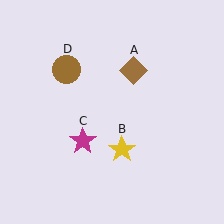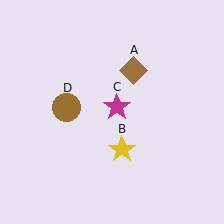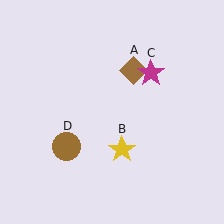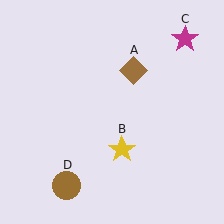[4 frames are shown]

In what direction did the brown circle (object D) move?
The brown circle (object D) moved down.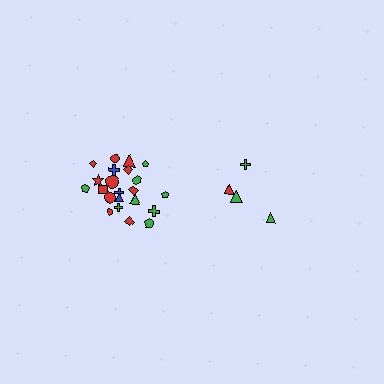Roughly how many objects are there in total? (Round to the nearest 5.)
Roughly 25 objects in total.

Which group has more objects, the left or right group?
The left group.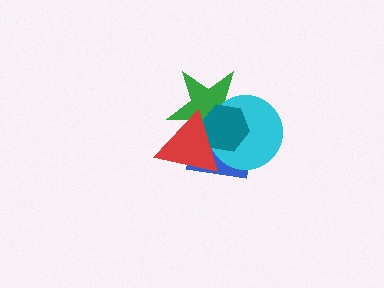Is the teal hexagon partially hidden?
Yes, it is partially covered by another shape.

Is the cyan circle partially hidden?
Yes, it is partially covered by another shape.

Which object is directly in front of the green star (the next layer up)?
The cyan circle is directly in front of the green star.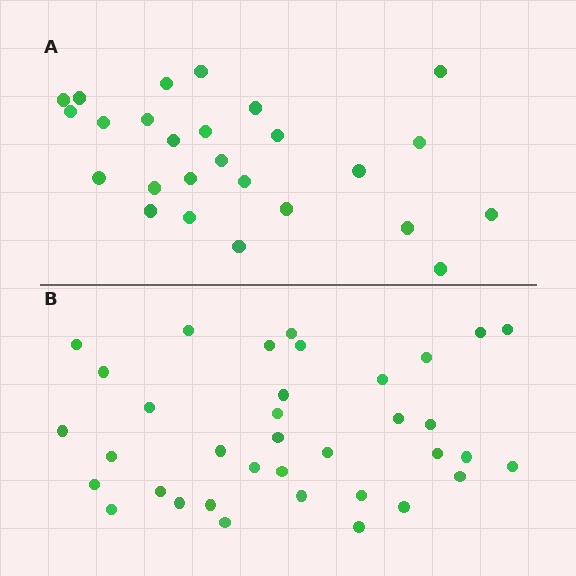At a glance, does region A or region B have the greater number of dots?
Region B (the bottom region) has more dots.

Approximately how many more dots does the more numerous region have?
Region B has roughly 10 or so more dots than region A.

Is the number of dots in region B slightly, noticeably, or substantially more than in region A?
Region B has noticeably more, but not dramatically so. The ratio is roughly 1.4 to 1.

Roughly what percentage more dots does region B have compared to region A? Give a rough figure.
About 40% more.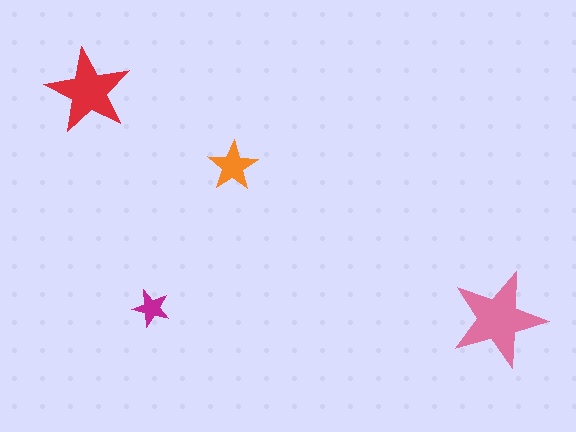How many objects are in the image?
There are 4 objects in the image.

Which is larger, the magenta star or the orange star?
The orange one.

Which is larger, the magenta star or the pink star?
The pink one.